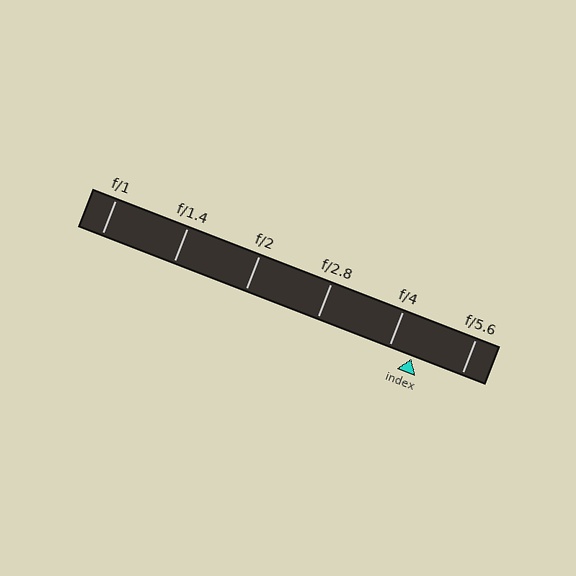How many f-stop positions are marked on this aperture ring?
There are 6 f-stop positions marked.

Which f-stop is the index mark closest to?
The index mark is closest to f/4.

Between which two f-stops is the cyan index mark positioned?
The index mark is between f/4 and f/5.6.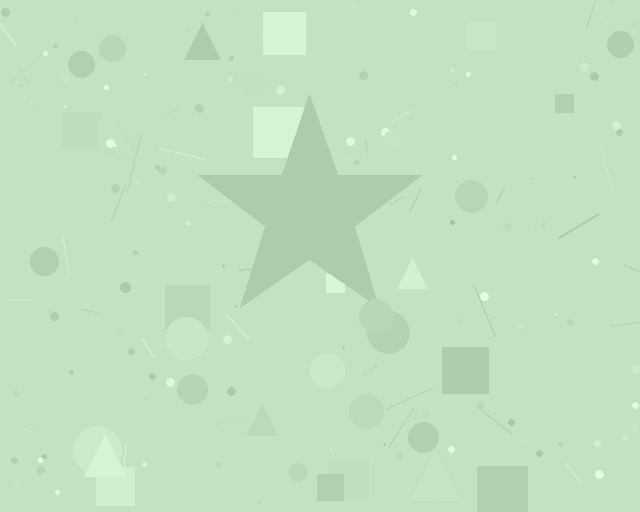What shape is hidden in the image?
A star is hidden in the image.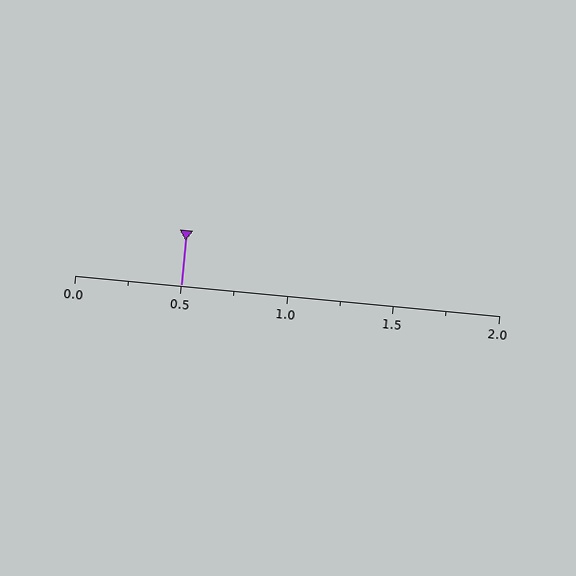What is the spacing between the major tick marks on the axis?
The major ticks are spaced 0.5 apart.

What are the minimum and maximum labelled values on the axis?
The axis runs from 0.0 to 2.0.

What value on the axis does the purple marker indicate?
The marker indicates approximately 0.5.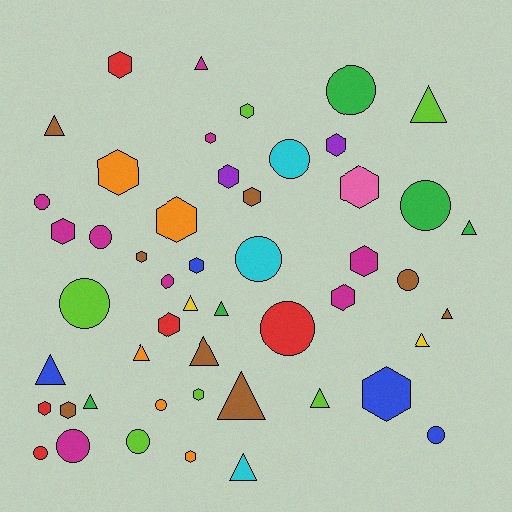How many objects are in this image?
There are 50 objects.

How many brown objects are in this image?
There are 8 brown objects.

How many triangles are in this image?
There are 15 triangles.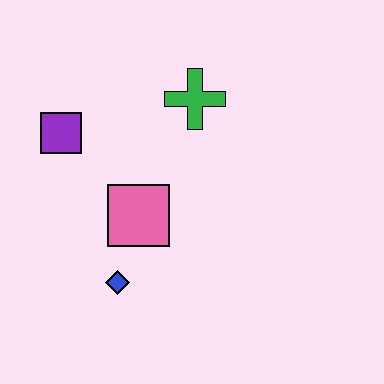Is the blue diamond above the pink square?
No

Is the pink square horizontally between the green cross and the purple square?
Yes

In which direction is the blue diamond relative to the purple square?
The blue diamond is below the purple square.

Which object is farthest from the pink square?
The green cross is farthest from the pink square.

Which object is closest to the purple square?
The pink square is closest to the purple square.